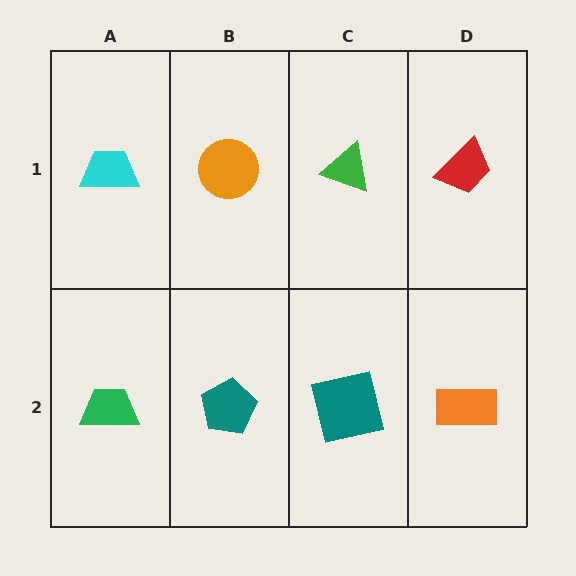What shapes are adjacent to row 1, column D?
An orange rectangle (row 2, column D), a green triangle (row 1, column C).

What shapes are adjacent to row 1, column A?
A green trapezoid (row 2, column A), an orange circle (row 1, column B).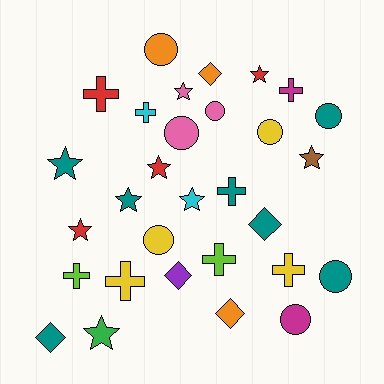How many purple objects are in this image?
There is 1 purple object.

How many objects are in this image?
There are 30 objects.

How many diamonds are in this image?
There are 5 diamonds.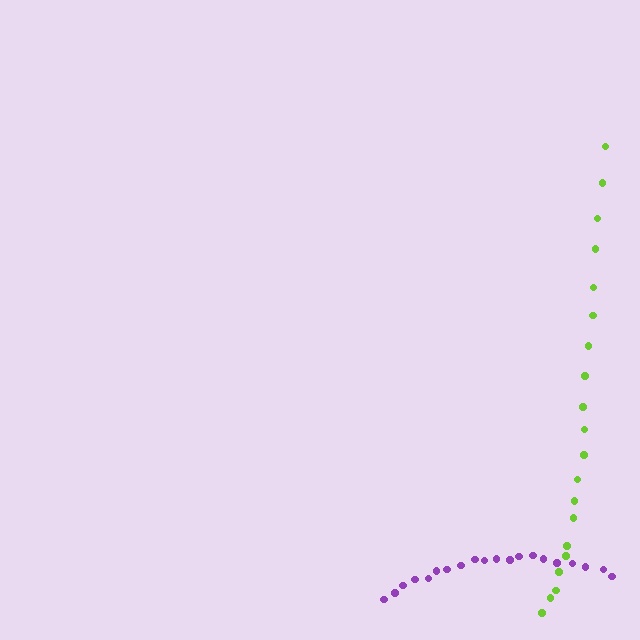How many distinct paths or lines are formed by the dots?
There are 2 distinct paths.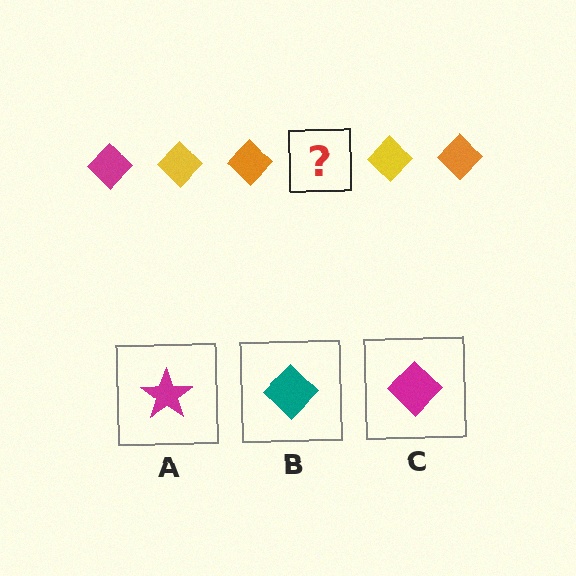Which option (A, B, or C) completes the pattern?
C.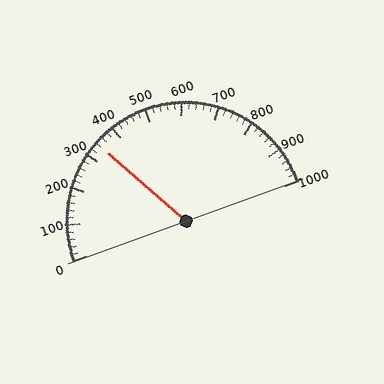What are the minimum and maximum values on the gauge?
The gauge ranges from 0 to 1000.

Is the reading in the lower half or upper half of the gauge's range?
The reading is in the lower half of the range (0 to 1000).